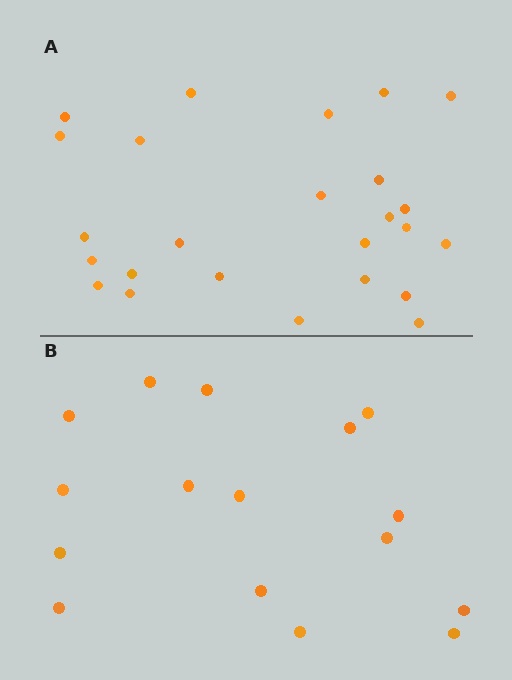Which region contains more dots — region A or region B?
Region A (the top region) has more dots.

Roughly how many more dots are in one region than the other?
Region A has roughly 8 or so more dots than region B.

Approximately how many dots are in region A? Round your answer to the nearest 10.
About 20 dots. (The exact count is 25, which rounds to 20.)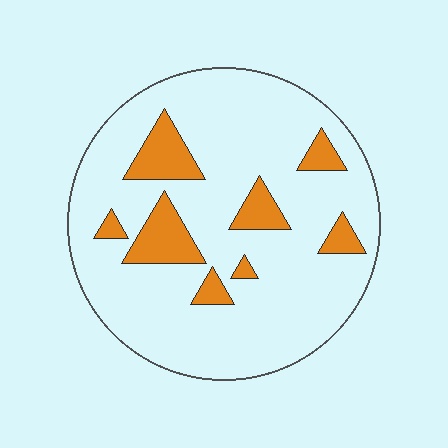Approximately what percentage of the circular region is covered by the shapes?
Approximately 15%.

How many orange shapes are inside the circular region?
8.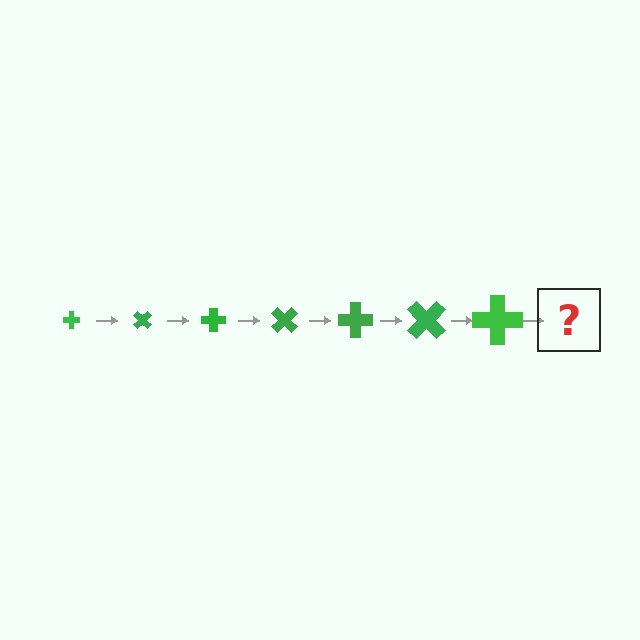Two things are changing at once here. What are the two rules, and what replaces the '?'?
The two rules are that the cross grows larger each step and it rotates 45 degrees each step. The '?' should be a cross, larger than the previous one and rotated 315 degrees from the start.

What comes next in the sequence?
The next element should be a cross, larger than the previous one and rotated 315 degrees from the start.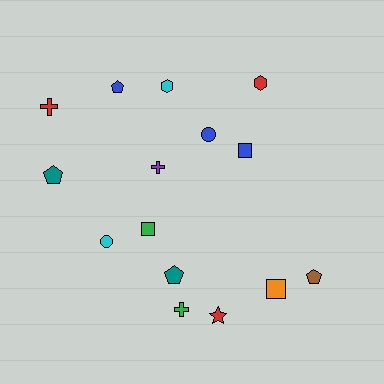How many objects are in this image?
There are 15 objects.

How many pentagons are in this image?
There are 4 pentagons.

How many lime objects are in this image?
There are no lime objects.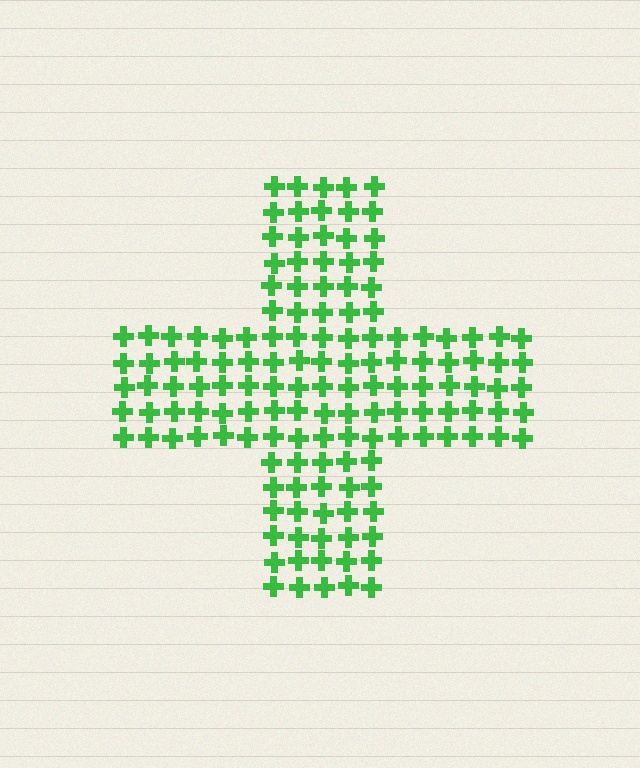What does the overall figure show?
The overall figure shows a cross.